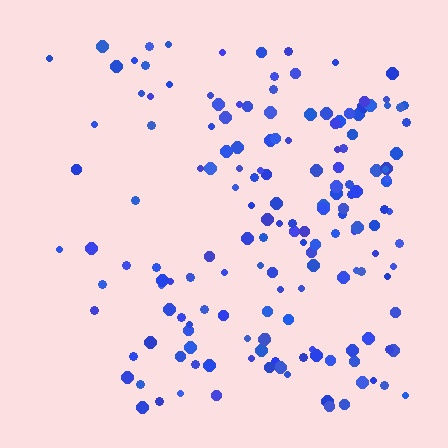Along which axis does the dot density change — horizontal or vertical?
Horizontal.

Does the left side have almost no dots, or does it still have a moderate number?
Still a moderate number, just noticeably fewer than the right.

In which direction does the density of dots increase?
From left to right, with the right side densest.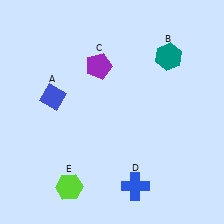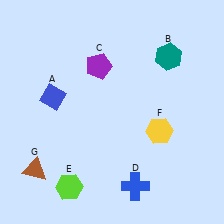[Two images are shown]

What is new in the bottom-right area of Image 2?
A yellow hexagon (F) was added in the bottom-right area of Image 2.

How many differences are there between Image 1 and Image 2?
There are 2 differences between the two images.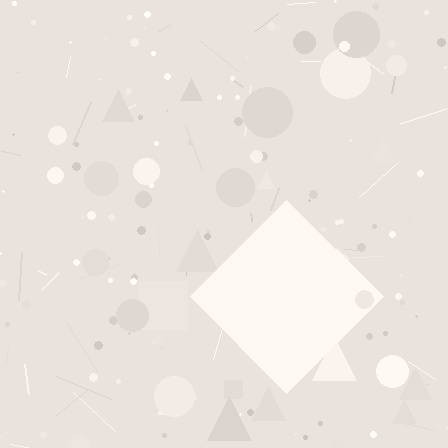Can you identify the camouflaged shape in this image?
The camouflaged shape is a diamond.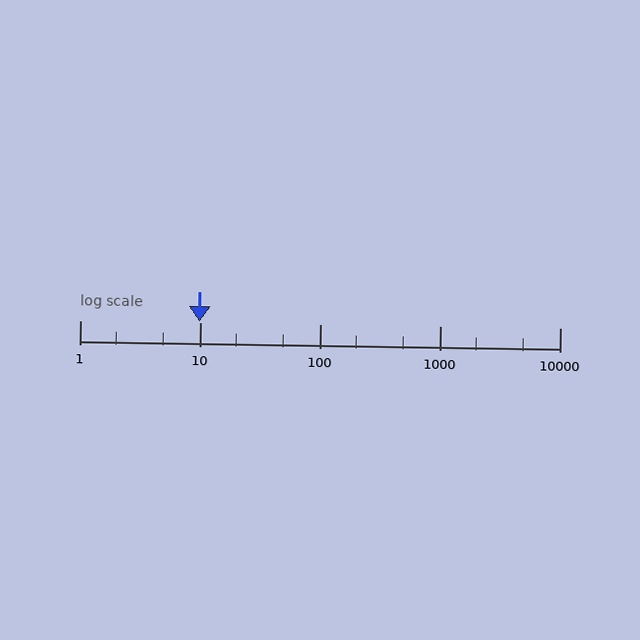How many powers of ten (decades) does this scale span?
The scale spans 4 decades, from 1 to 10000.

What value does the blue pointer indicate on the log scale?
The pointer indicates approximately 9.9.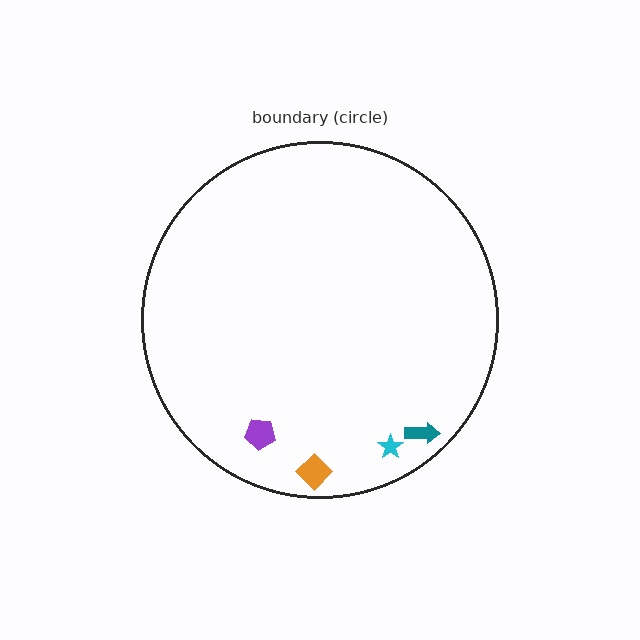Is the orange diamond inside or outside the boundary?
Inside.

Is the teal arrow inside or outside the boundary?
Inside.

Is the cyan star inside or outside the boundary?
Inside.